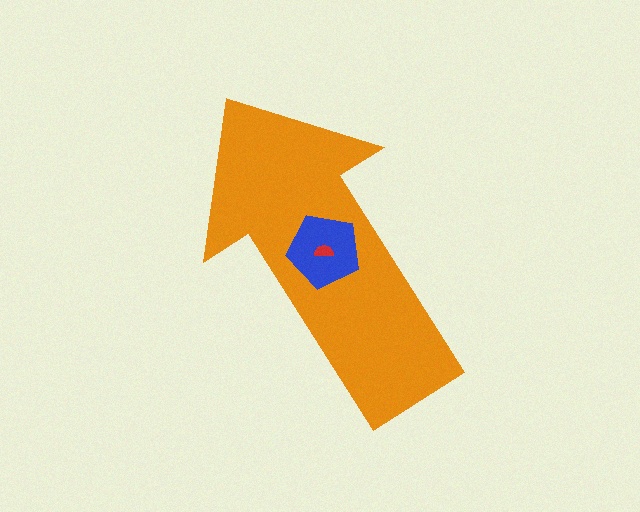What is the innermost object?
The red semicircle.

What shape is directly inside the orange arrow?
The blue pentagon.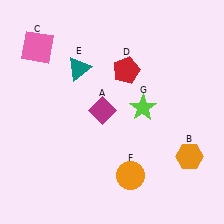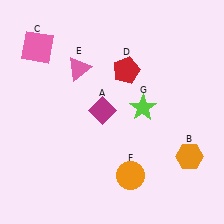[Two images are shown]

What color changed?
The triangle (E) changed from teal in Image 1 to pink in Image 2.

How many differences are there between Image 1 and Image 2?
There is 1 difference between the two images.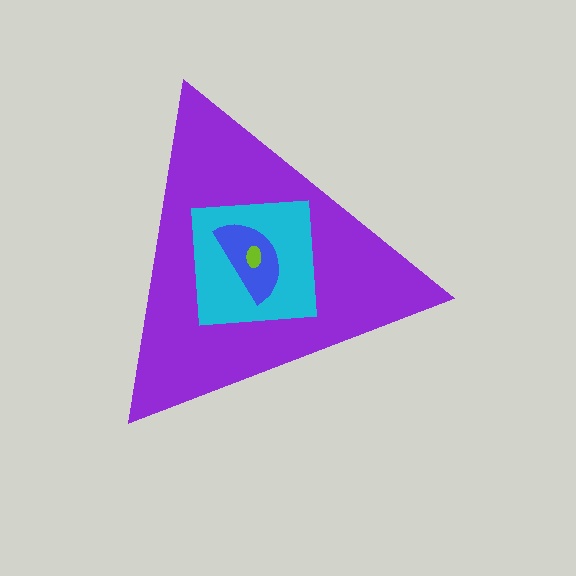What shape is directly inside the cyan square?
The blue semicircle.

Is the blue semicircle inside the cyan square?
Yes.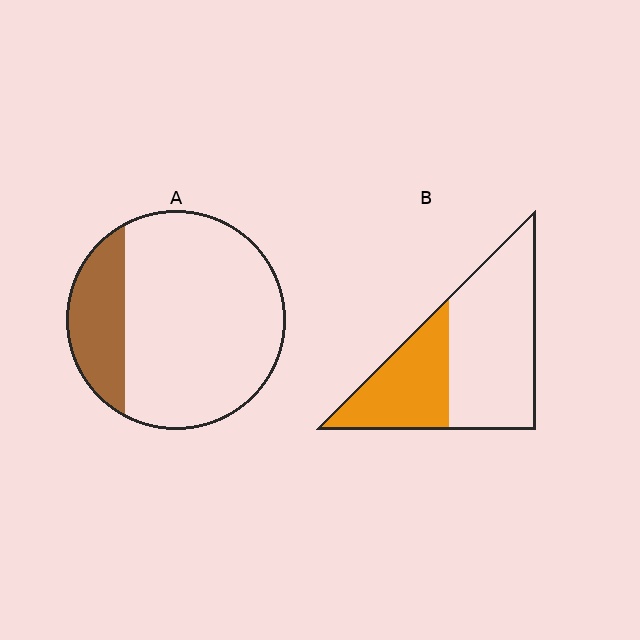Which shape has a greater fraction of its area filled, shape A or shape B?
Shape B.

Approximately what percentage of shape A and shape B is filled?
A is approximately 20% and B is approximately 35%.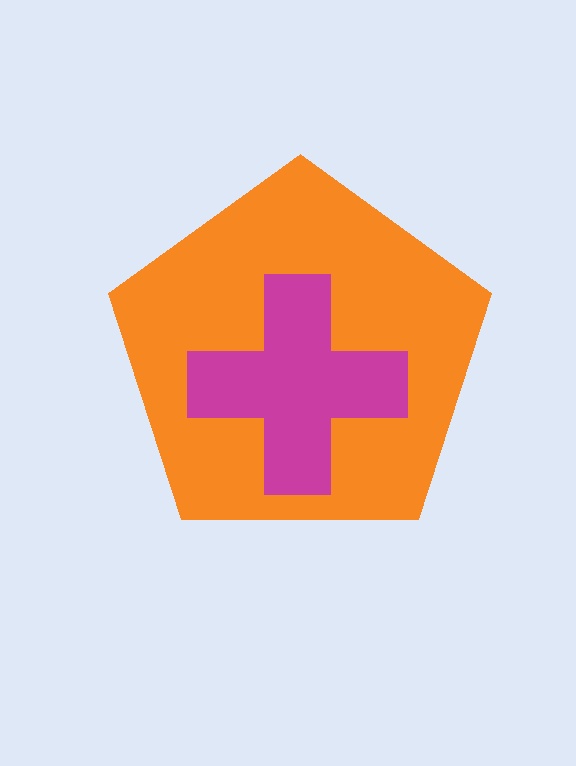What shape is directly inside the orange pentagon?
The magenta cross.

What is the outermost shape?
The orange pentagon.